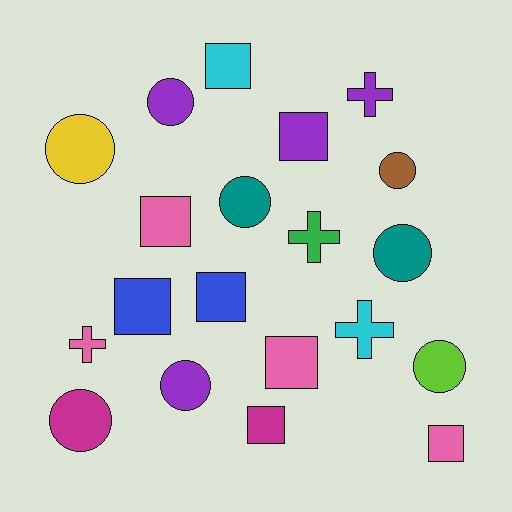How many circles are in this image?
There are 8 circles.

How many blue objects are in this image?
There are 2 blue objects.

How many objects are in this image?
There are 20 objects.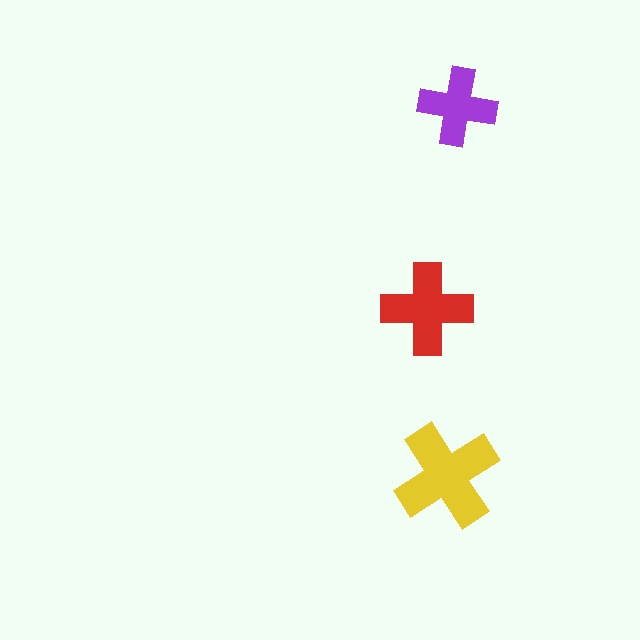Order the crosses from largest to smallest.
the yellow one, the red one, the purple one.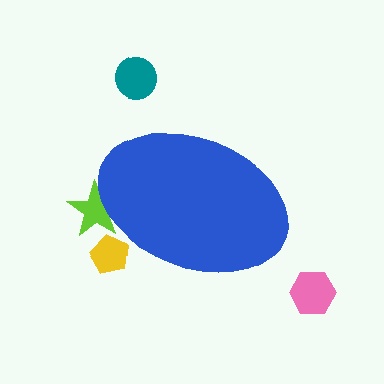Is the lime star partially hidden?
Yes, the lime star is partially hidden behind the blue ellipse.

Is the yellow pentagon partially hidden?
Yes, the yellow pentagon is partially hidden behind the blue ellipse.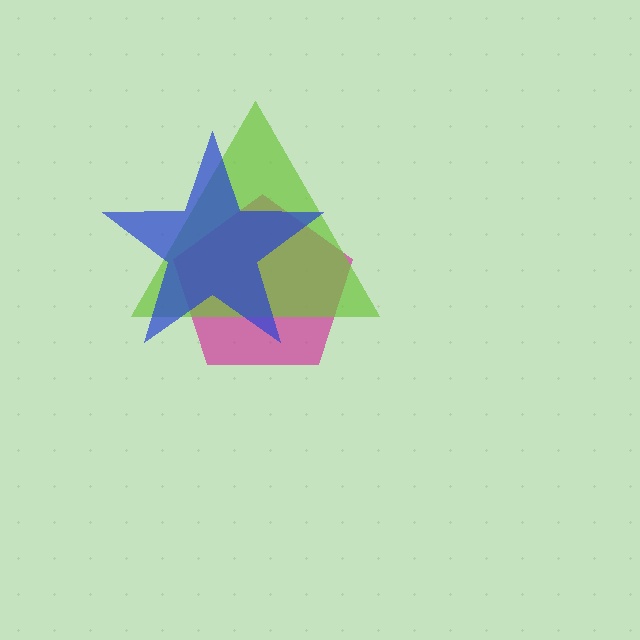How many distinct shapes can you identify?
There are 3 distinct shapes: a magenta pentagon, a lime triangle, a blue star.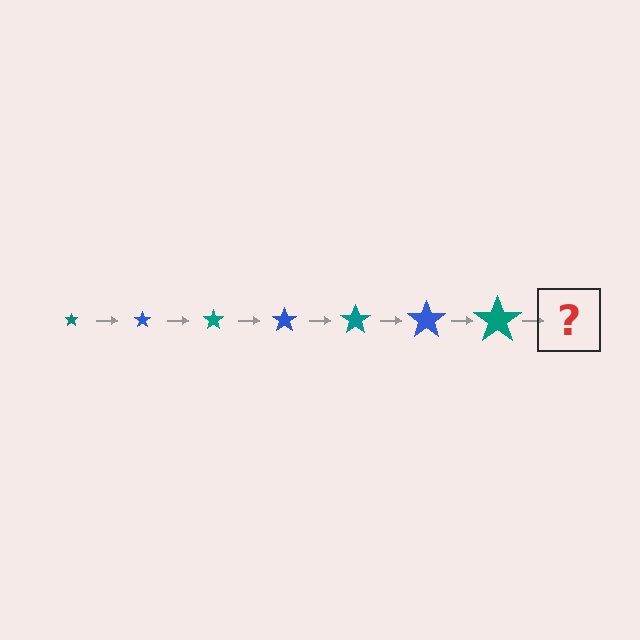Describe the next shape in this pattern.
It should be a blue star, larger than the previous one.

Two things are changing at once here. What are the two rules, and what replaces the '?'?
The two rules are that the star grows larger each step and the color cycles through teal and blue. The '?' should be a blue star, larger than the previous one.